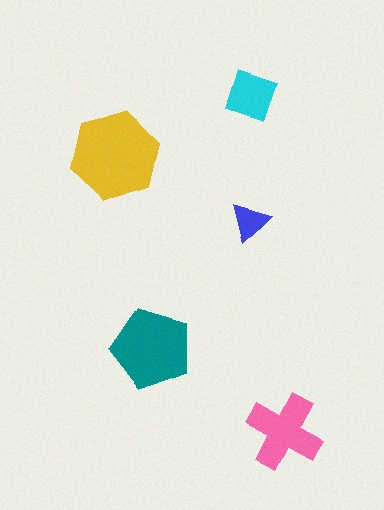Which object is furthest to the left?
The yellow hexagon is leftmost.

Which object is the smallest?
The blue triangle.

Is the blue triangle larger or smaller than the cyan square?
Smaller.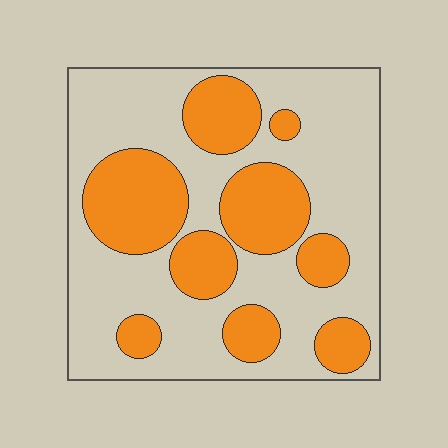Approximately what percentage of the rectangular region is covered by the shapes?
Approximately 35%.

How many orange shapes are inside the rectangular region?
9.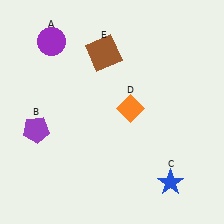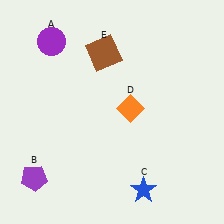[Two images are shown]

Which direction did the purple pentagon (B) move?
The purple pentagon (B) moved down.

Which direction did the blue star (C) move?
The blue star (C) moved left.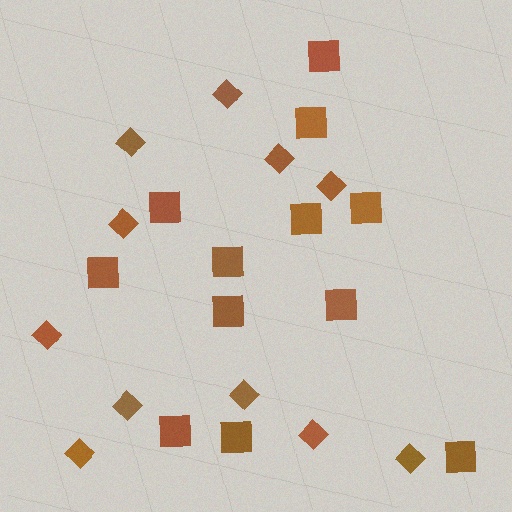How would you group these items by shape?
There are 2 groups: one group of diamonds (11) and one group of squares (12).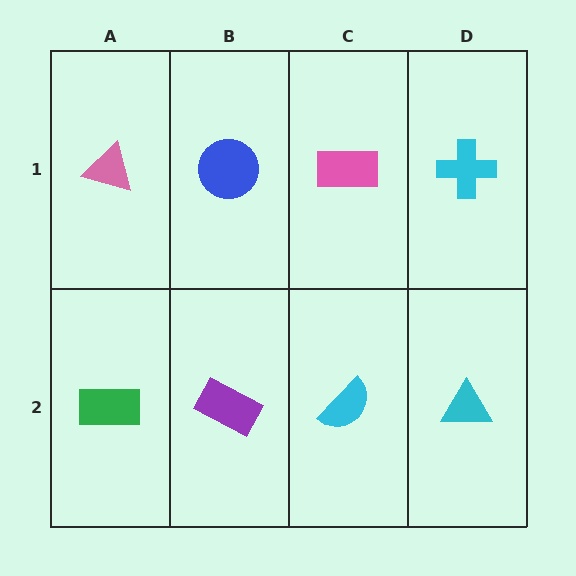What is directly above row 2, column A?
A pink triangle.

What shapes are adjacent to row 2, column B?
A blue circle (row 1, column B), a green rectangle (row 2, column A), a cyan semicircle (row 2, column C).